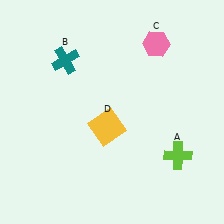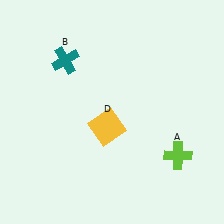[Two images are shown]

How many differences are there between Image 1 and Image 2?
There is 1 difference between the two images.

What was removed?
The pink hexagon (C) was removed in Image 2.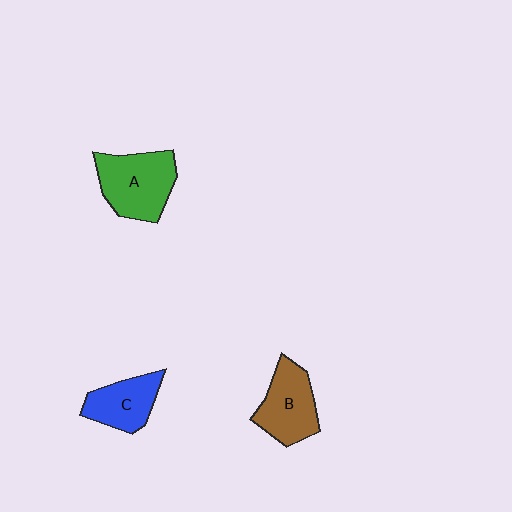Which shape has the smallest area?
Shape C (blue).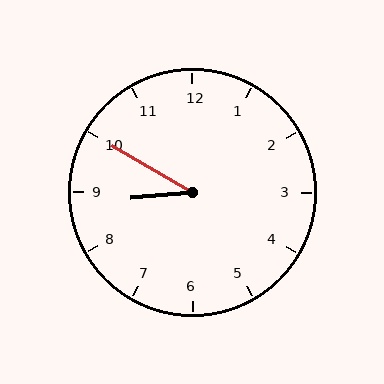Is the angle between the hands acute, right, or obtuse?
It is acute.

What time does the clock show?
8:50.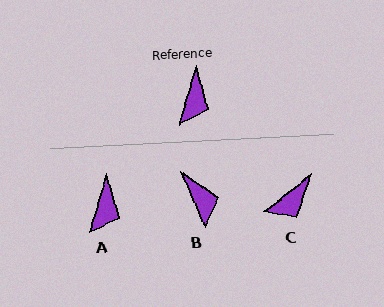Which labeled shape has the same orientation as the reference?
A.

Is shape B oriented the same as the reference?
No, it is off by about 39 degrees.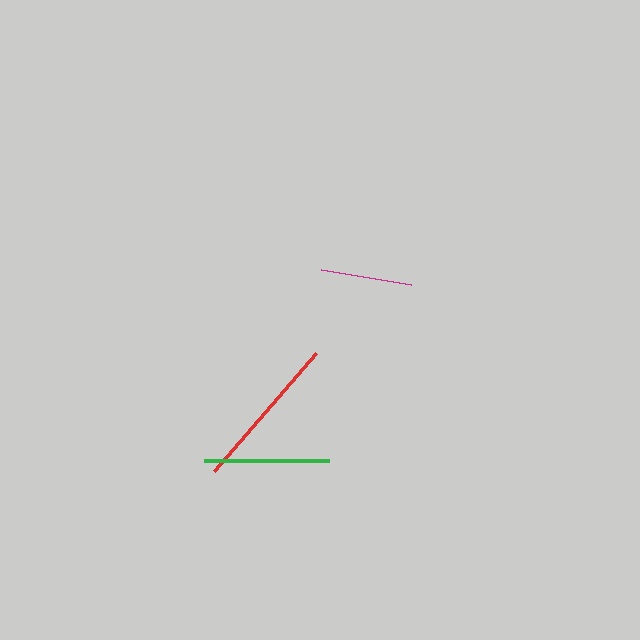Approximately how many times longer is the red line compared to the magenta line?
The red line is approximately 1.7 times the length of the magenta line.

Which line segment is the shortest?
The magenta line is the shortest at approximately 91 pixels.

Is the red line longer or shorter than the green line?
The red line is longer than the green line.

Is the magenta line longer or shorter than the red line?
The red line is longer than the magenta line.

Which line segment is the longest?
The red line is the longest at approximately 156 pixels.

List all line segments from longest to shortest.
From longest to shortest: red, green, magenta.